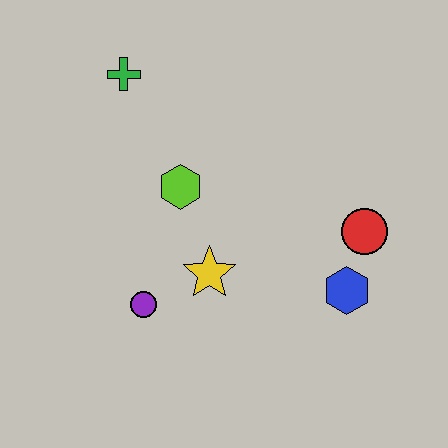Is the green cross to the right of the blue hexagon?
No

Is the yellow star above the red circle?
No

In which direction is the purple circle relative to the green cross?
The purple circle is below the green cross.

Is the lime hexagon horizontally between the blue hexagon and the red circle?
No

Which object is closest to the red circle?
The blue hexagon is closest to the red circle.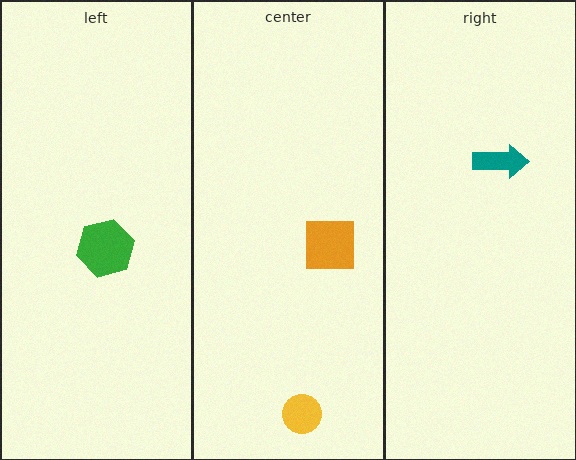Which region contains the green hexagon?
The left region.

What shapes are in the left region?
The green hexagon.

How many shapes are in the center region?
2.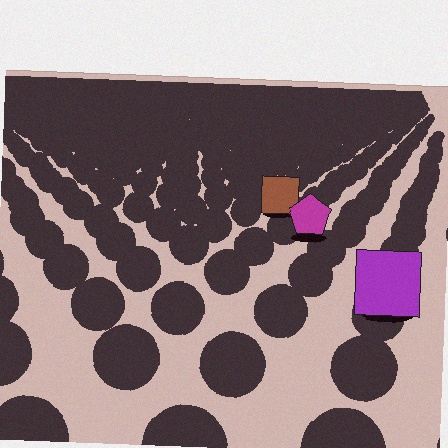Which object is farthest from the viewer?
The brown square is farthest from the viewer. It appears smaller and the ground texture around it is denser.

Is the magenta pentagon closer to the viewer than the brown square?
Yes. The magenta pentagon is closer — you can tell from the texture gradient: the ground texture is coarser near it.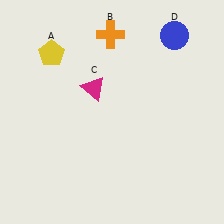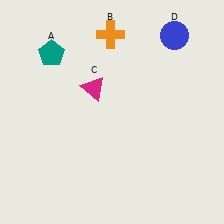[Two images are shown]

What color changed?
The pentagon (A) changed from yellow in Image 1 to teal in Image 2.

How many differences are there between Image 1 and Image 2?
There is 1 difference between the two images.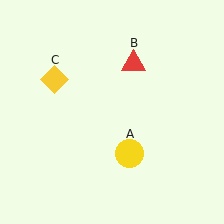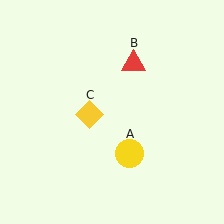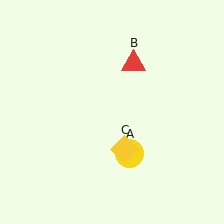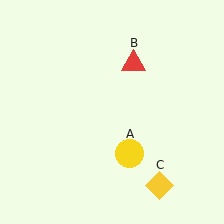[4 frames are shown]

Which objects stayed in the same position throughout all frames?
Yellow circle (object A) and red triangle (object B) remained stationary.